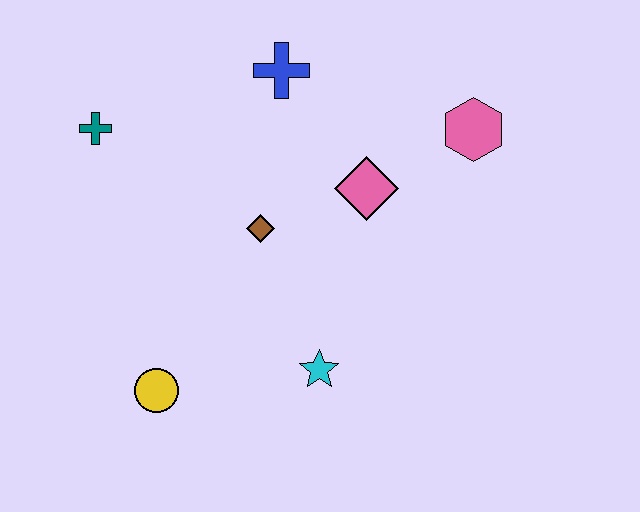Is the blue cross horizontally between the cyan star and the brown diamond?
Yes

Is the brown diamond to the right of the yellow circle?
Yes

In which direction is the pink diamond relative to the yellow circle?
The pink diamond is to the right of the yellow circle.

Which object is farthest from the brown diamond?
The pink hexagon is farthest from the brown diamond.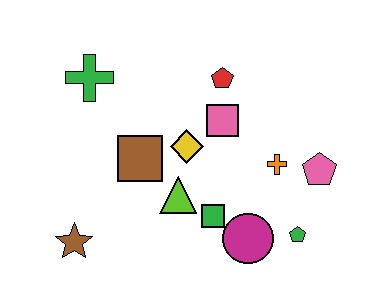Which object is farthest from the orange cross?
The brown star is farthest from the orange cross.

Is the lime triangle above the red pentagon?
No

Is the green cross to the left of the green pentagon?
Yes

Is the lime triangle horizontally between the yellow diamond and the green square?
No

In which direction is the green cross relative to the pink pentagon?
The green cross is to the left of the pink pentagon.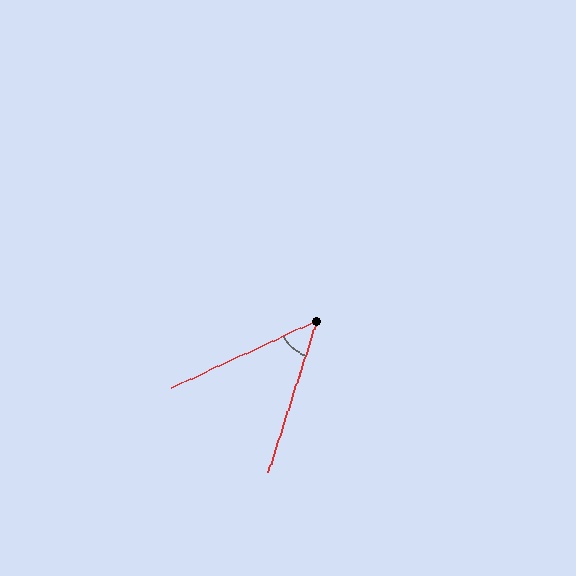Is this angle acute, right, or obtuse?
It is acute.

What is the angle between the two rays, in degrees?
Approximately 48 degrees.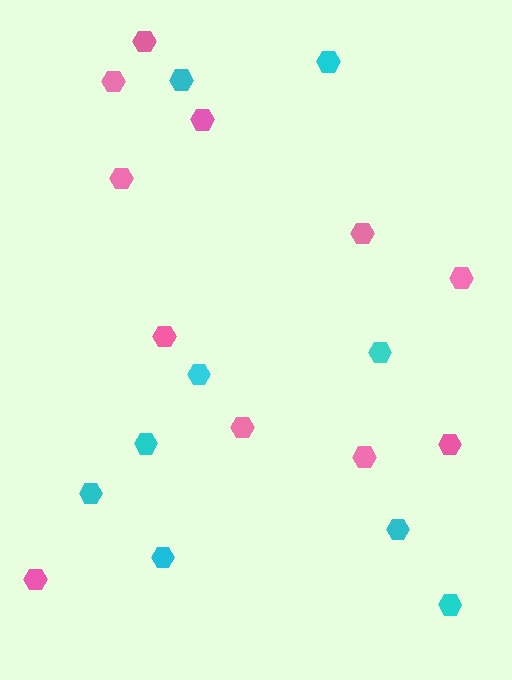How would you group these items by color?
There are 2 groups: one group of cyan hexagons (9) and one group of pink hexagons (11).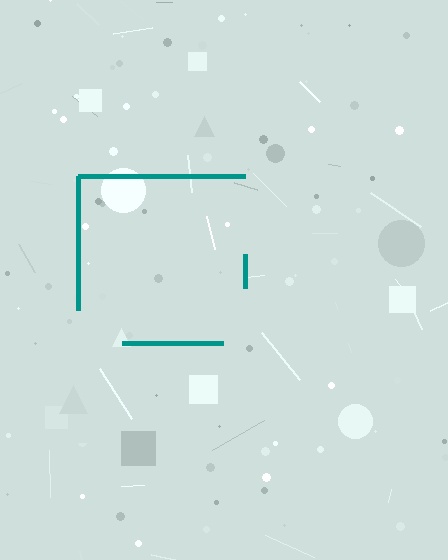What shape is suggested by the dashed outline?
The dashed outline suggests a square.